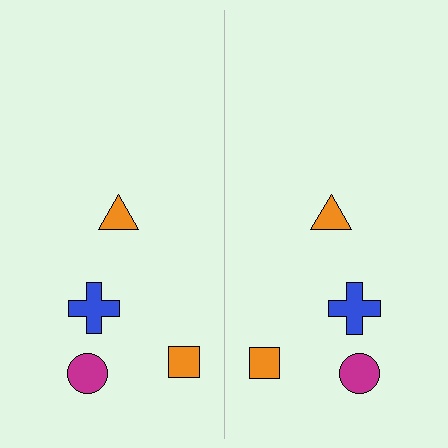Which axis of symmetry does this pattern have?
The pattern has a vertical axis of symmetry running through the center of the image.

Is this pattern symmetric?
Yes, this pattern has bilateral (reflection) symmetry.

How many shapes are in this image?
There are 8 shapes in this image.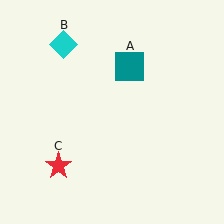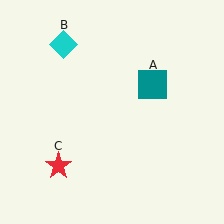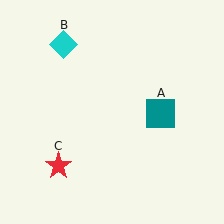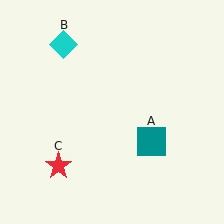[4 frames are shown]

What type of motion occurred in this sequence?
The teal square (object A) rotated clockwise around the center of the scene.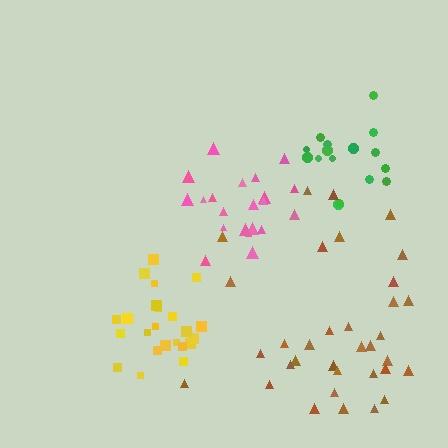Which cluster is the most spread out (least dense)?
Brown.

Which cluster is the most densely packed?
Pink.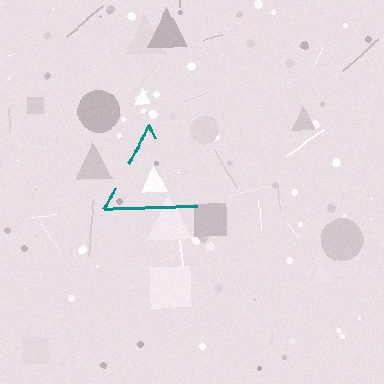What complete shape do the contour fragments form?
The contour fragments form a triangle.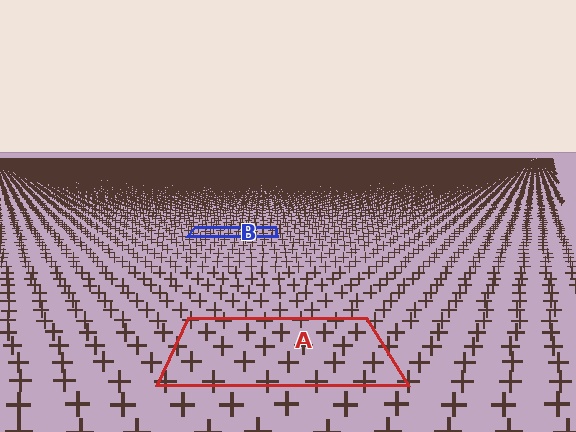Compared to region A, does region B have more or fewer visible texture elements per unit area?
Region B has more texture elements per unit area — they are packed more densely because it is farther away.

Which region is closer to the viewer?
Region A is closer. The texture elements there are larger and more spread out.